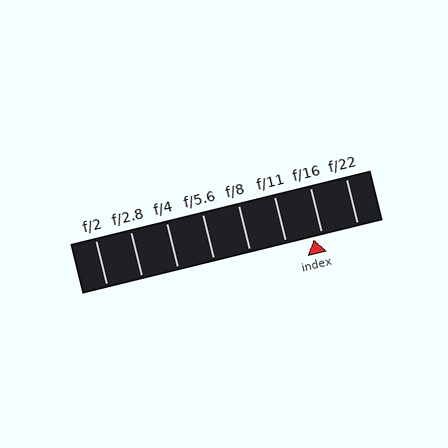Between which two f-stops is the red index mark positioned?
The index mark is between f/11 and f/16.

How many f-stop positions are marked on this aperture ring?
There are 8 f-stop positions marked.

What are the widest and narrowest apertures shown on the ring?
The widest aperture shown is f/2 and the narrowest is f/22.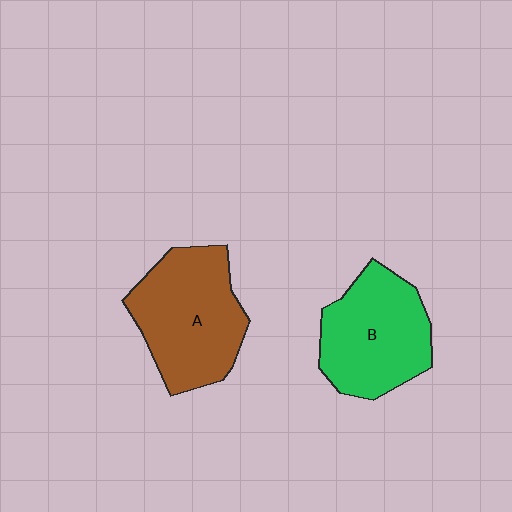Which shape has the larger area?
Shape A (brown).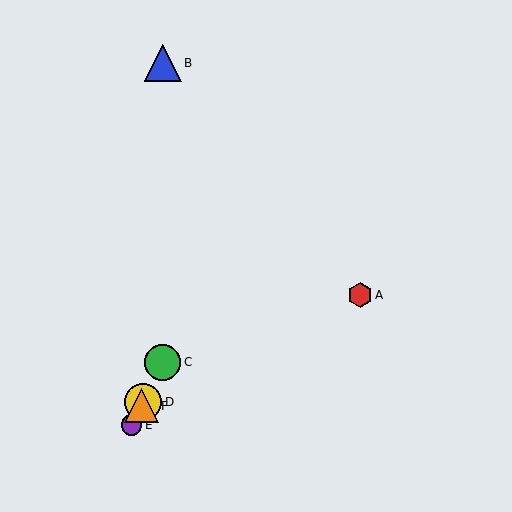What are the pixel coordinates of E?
Object E is at (132, 425).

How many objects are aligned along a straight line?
4 objects (C, D, E, F) are aligned along a straight line.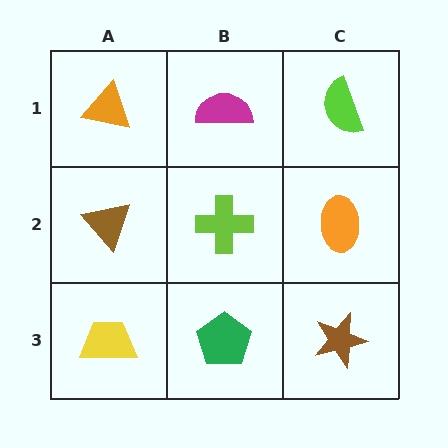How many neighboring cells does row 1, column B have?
3.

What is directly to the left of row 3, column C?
A green pentagon.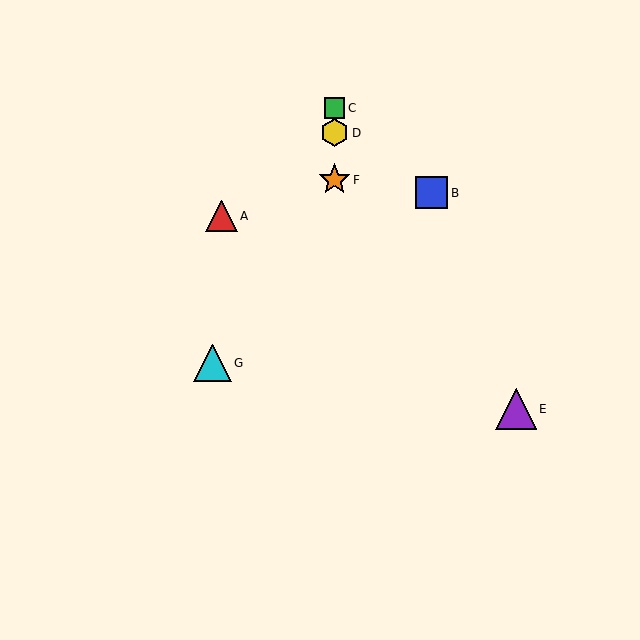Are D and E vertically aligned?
No, D is at x≈334 and E is at x≈516.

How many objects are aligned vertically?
3 objects (C, D, F) are aligned vertically.